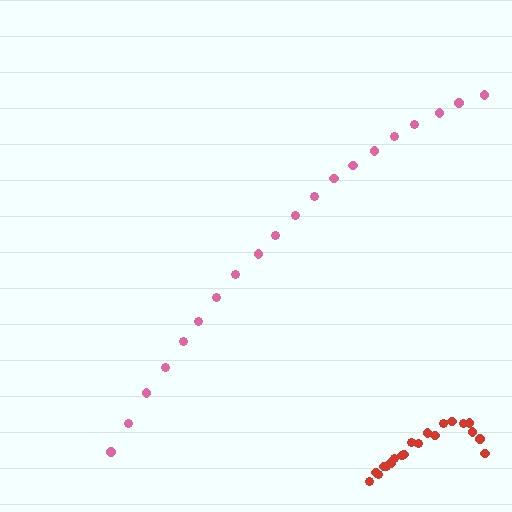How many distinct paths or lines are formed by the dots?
There are 2 distinct paths.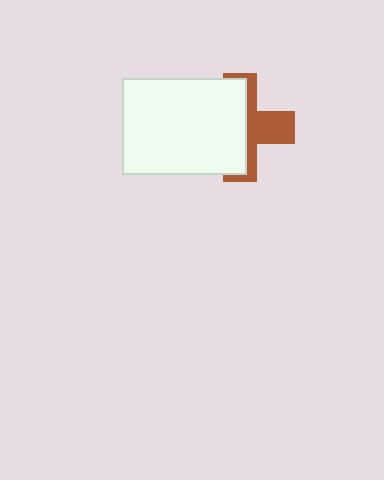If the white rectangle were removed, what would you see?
You would see the complete brown cross.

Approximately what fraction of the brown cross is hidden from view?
Roughly 58% of the brown cross is hidden behind the white rectangle.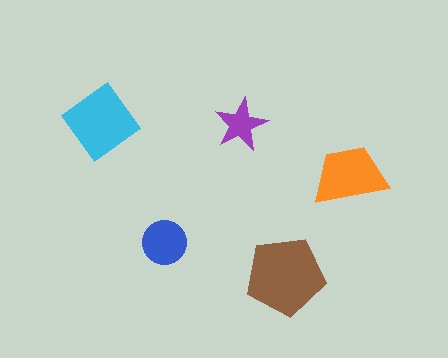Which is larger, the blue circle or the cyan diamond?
The cyan diamond.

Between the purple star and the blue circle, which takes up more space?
The blue circle.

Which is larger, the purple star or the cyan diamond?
The cyan diamond.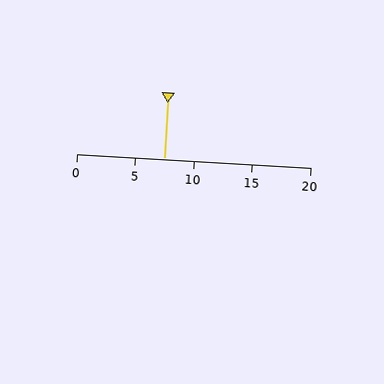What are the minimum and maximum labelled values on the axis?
The axis runs from 0 to 20.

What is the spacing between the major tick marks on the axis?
The major ticks are spaced 5 apart.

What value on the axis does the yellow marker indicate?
The marker indicates approximately 7.5.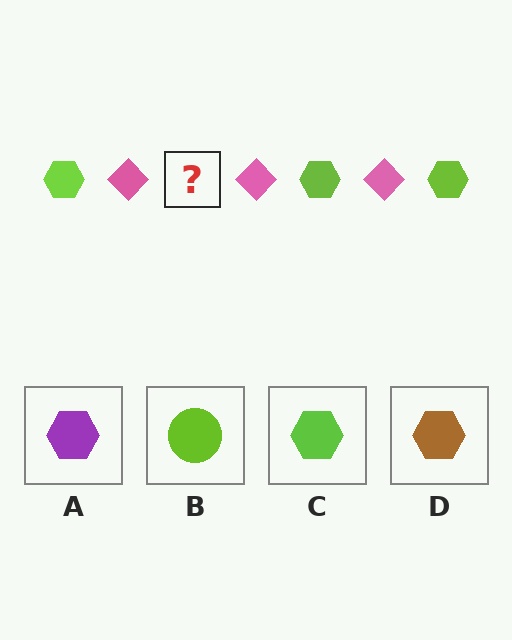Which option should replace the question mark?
Option C.